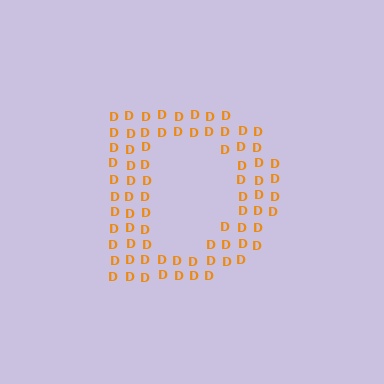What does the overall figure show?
The overall figure shows the letter D.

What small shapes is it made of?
It is made of small letter D's.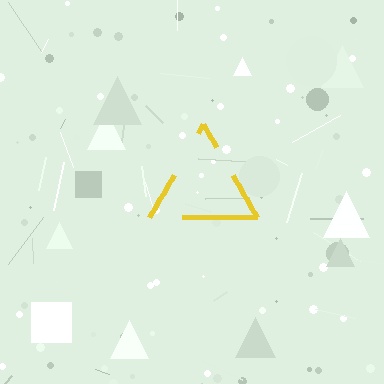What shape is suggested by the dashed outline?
The dashed outline suggests a triangle.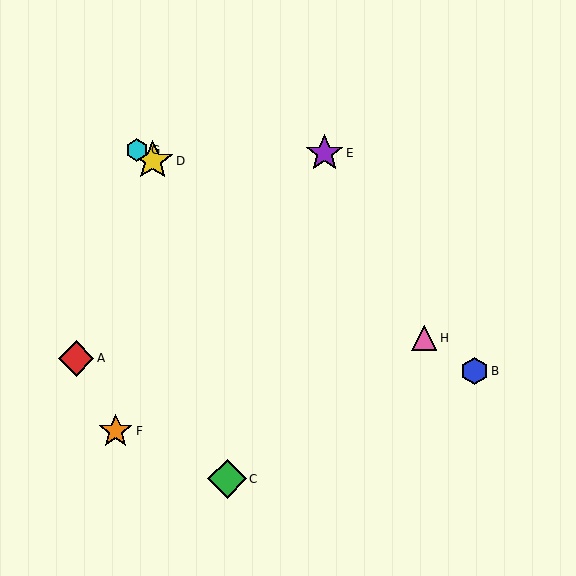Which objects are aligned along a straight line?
Objects B, D, G, H are aligned along a straight line.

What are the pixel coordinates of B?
Object B is at (475, 371).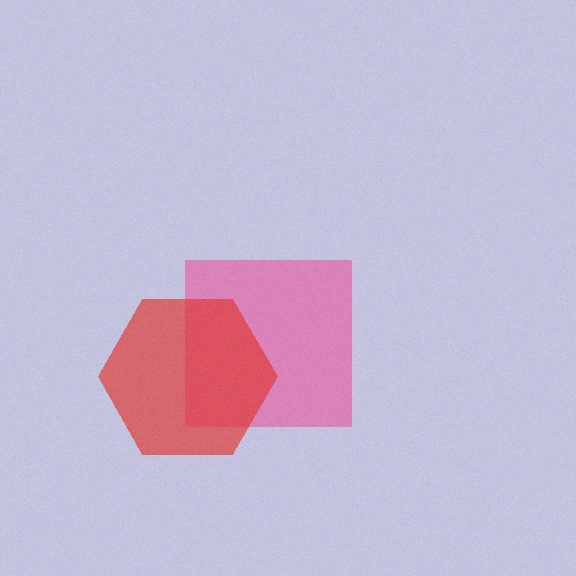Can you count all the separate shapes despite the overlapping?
Yes, there are 2 separate shapes.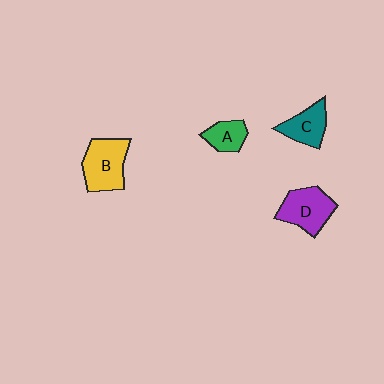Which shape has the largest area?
Shape B (yellow).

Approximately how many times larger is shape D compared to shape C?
Approximately 1.4 times.